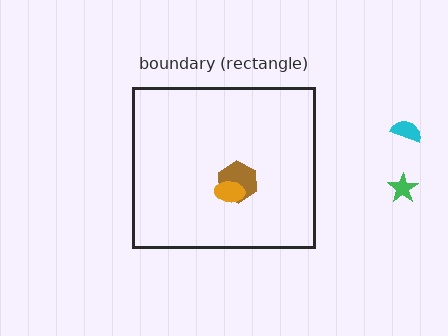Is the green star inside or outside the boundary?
Outside.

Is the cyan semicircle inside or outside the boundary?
Outside.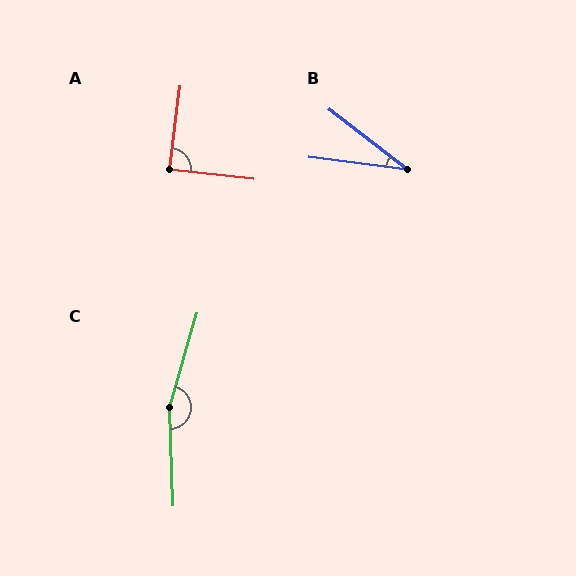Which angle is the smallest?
B, at approximately 31 degrees.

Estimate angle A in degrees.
Approximately 89 degrees.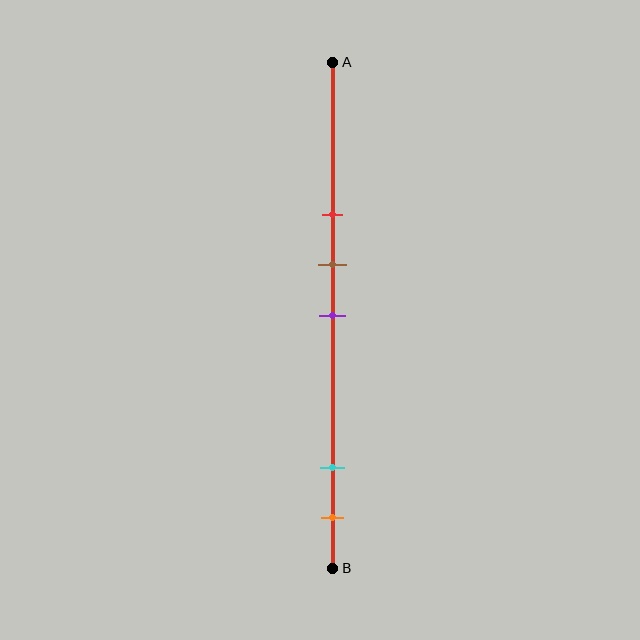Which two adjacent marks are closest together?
The brown and purple marks are the closest adjacent pair.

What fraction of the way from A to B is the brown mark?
The brown mark is approximately 40% (0.4) of the way from A to B.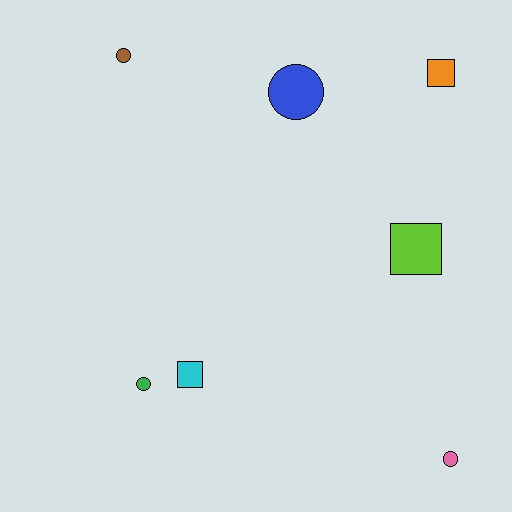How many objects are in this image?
There are 7 objects.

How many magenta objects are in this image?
There are no magenta objects.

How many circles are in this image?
There are 4 circles.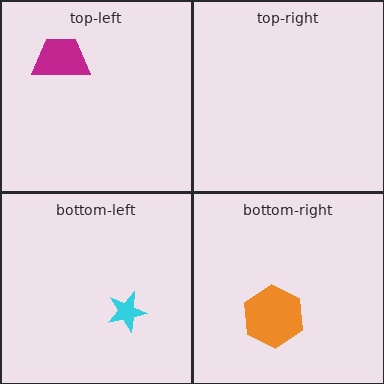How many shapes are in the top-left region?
1.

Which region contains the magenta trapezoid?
The top-left region.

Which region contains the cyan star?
The bottom-left region.